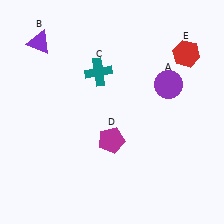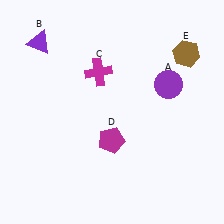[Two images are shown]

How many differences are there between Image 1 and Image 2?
There are 2 differences between the two images.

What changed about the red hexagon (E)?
In Image 1, E is red. In Image 2, it changed to brown.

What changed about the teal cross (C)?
In Image 1, C is teal. In Image 2, it changed to magenta.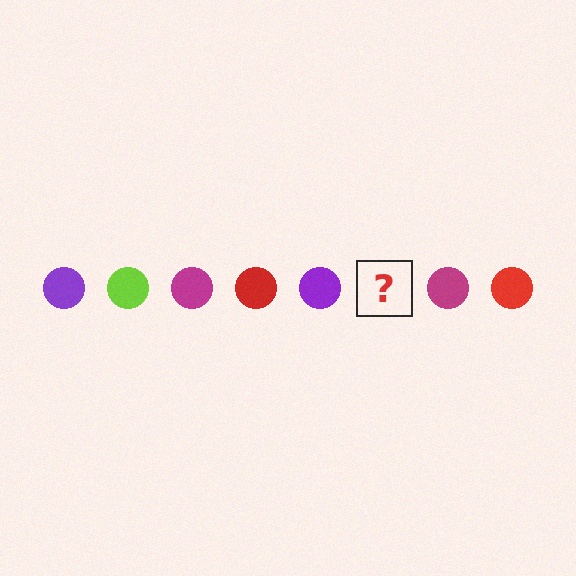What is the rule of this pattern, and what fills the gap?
The rule is that the pattern cycles through purple, lime, magenta, red circles. The gap should be filled with a lime circle.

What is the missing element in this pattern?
The missing element is a lime circle.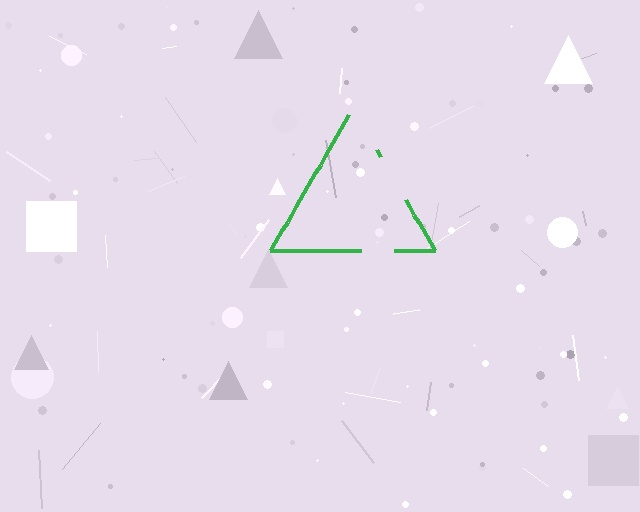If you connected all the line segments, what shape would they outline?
They would outline a triangle.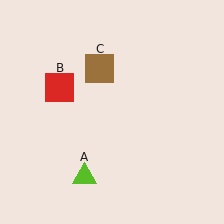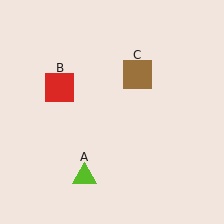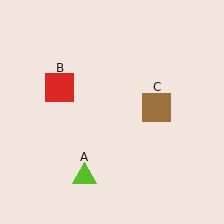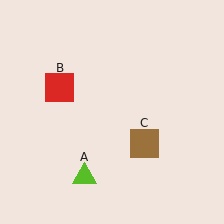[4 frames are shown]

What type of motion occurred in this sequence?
The brown square (object C) rotated clockwise around the center of the scene.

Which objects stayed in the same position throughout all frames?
Lime triangle (object A) and red square (object B) remained stationary.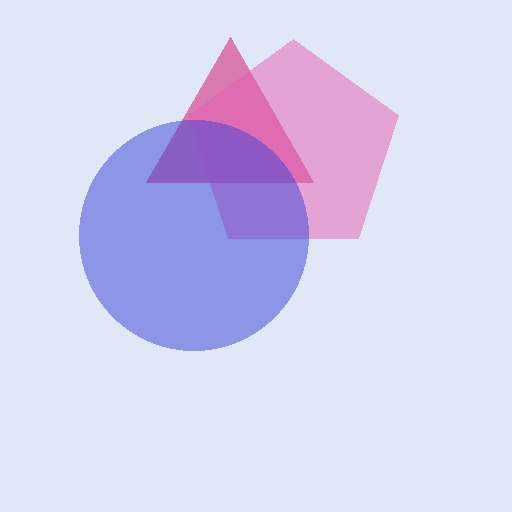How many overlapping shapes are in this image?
There are 3 overlapping shapes in the image.